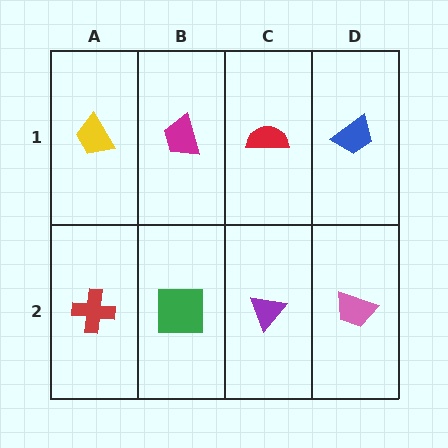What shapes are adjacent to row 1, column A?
A red cross (row 2, column A), a magenta trapezoid (row 1, column B).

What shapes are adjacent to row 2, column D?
A blue trapezoid (row 1, column D), a purple triangle (row 2, column C).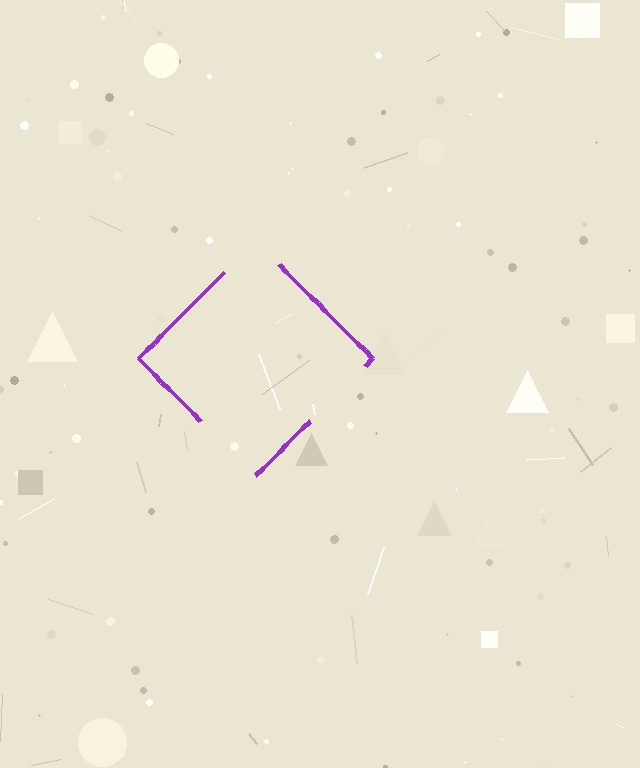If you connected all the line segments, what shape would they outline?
They would outline a diamond.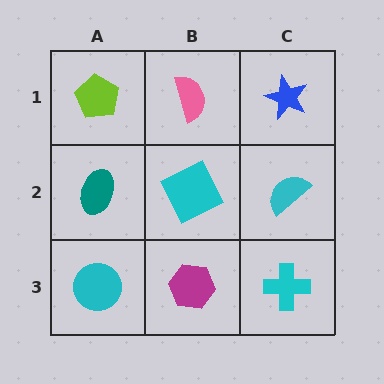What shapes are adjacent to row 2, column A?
A lime pentagon (row 1, column A), a cyan circle (row 3, column A), a cyan square (row 2, column B).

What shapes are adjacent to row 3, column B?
A cyan square (row 2, column B), a cyan circle (row 3, column A), a cyan cross (row 3, column C).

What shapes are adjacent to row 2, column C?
A blue star (row 1, column C), a cyan cross (row 3, column C), a cyan square (row 2, column B).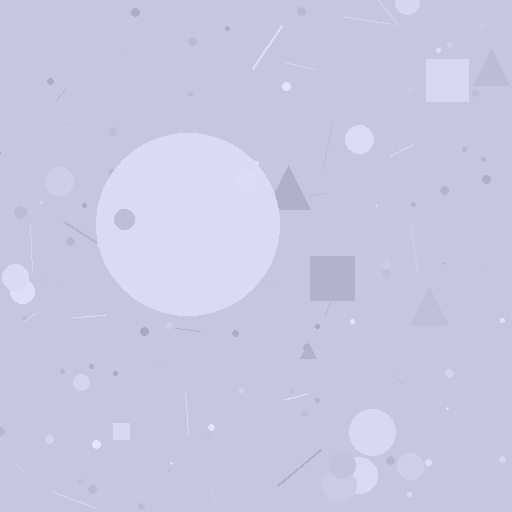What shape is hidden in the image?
A circle is hidden in the image.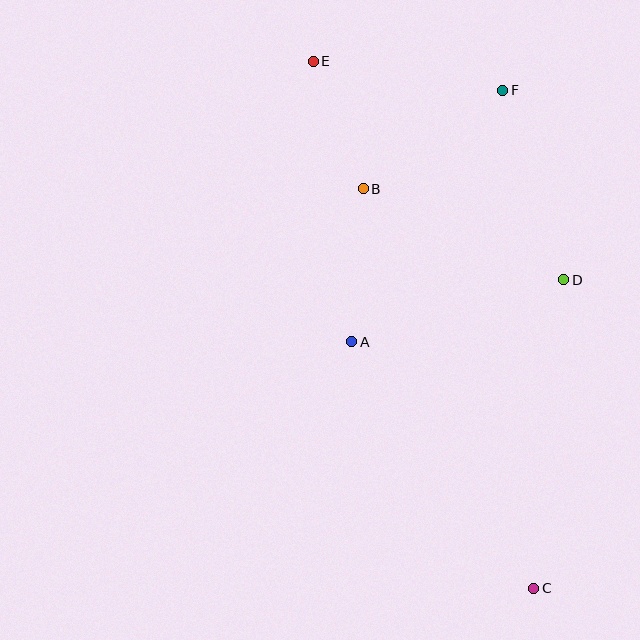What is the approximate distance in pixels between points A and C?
The distance between A and C is approximately 306 pixels.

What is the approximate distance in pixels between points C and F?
The distance between C and F is approximately 499 pixels.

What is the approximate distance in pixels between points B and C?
The distance between B and C is approximately 434 pixels.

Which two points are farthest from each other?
Points C and E are farthest from each other.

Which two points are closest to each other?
Points B and E are closest to each other.